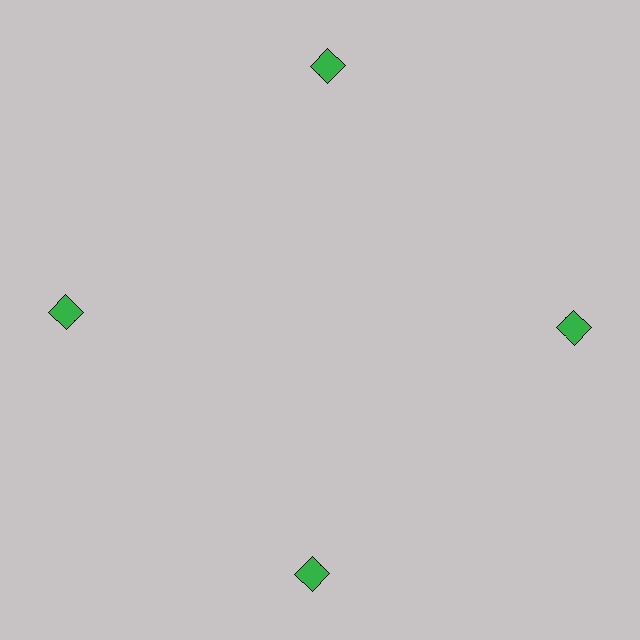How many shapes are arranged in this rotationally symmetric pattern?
There are 4 shapes, arranged in 4 groups of 1.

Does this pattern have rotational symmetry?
Yes, this pattern has 4-fold rotational symmetry. It looks the same after rotating 90 degrees around the center.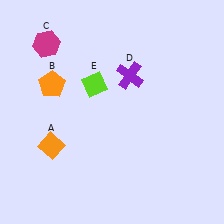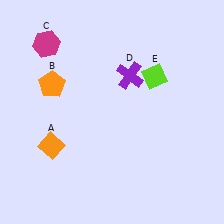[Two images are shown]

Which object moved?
The lime diamond (E) moved right.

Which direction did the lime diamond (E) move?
The lime diamond (E) moved right.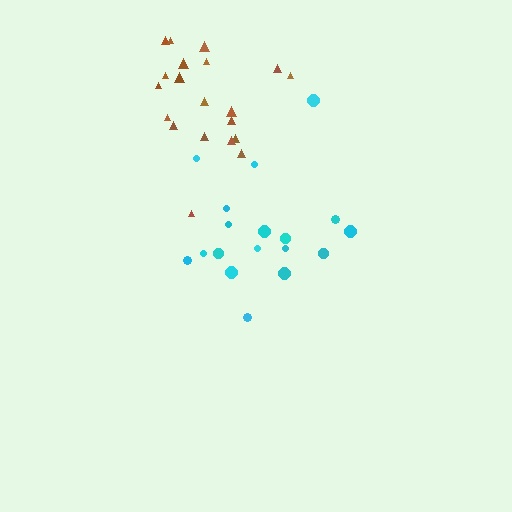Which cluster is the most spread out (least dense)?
Brown.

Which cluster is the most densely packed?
Cyan.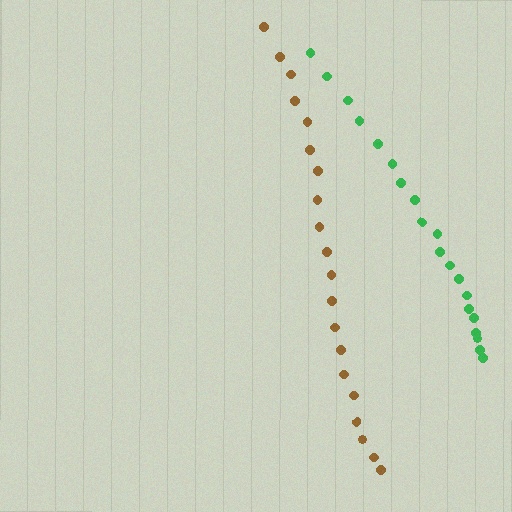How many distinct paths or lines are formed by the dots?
There are 2 distinct paths.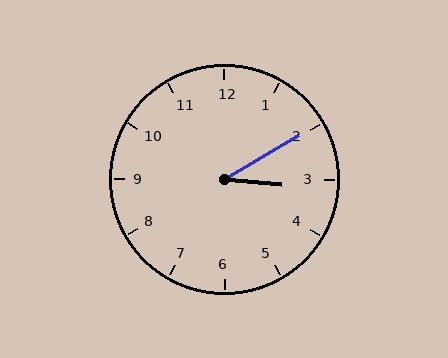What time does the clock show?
3:10.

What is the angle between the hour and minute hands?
Approximately 35 degrees.